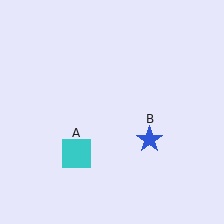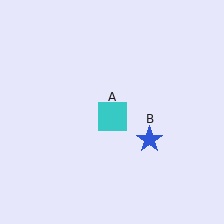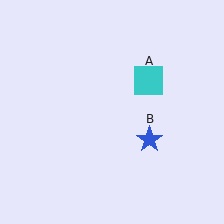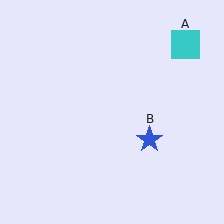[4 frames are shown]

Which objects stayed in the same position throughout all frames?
Blue star (object B) remained stationary.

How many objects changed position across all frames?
1 object changed position: cyan square (object A).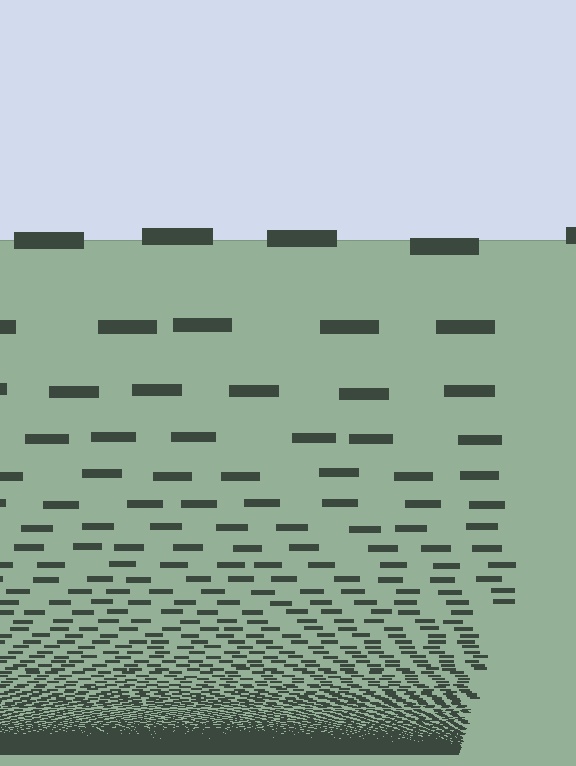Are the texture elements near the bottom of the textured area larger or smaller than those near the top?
Smaller. The gradient is inverted — elements near the bottom are smaller and denser.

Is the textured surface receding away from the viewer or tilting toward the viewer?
The surface appears to tilt toward the viewer. Texture elements get larger and sparser toward the top.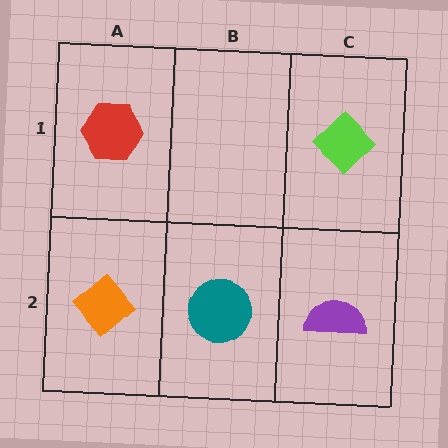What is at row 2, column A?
An orange diamond.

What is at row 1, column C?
A lime diamond.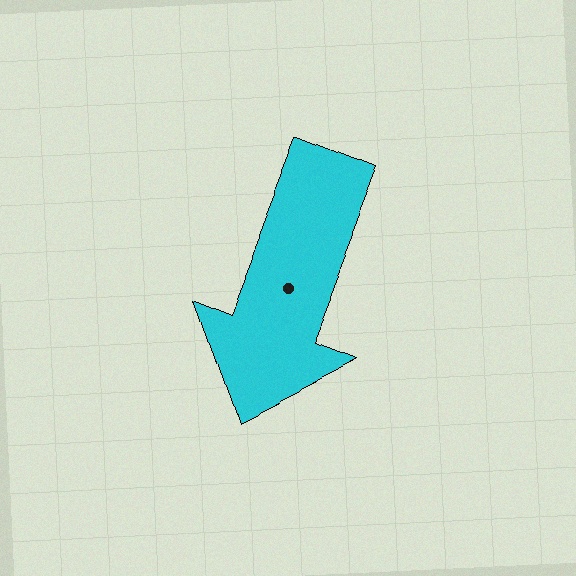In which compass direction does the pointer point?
South.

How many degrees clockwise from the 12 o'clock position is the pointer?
Approximately 201 degrees.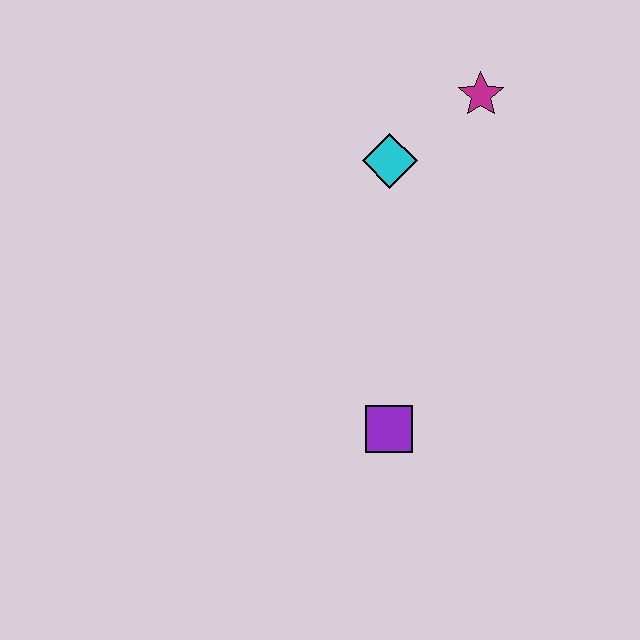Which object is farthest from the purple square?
The magenta star is farthest from the purple square.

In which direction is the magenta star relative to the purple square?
The magenta star is above the purple square.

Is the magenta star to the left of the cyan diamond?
No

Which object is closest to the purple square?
The cyan diamond is closest to the purple square.